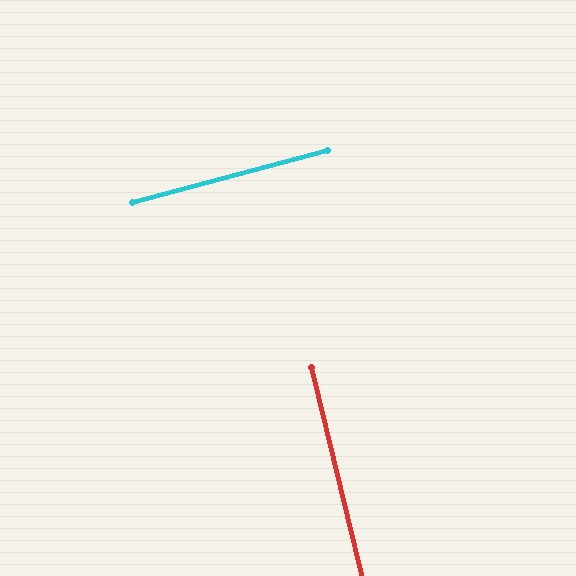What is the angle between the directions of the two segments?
Approximately 89 degrees.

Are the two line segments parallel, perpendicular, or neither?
Perpendicular — they meet at approximately 89°.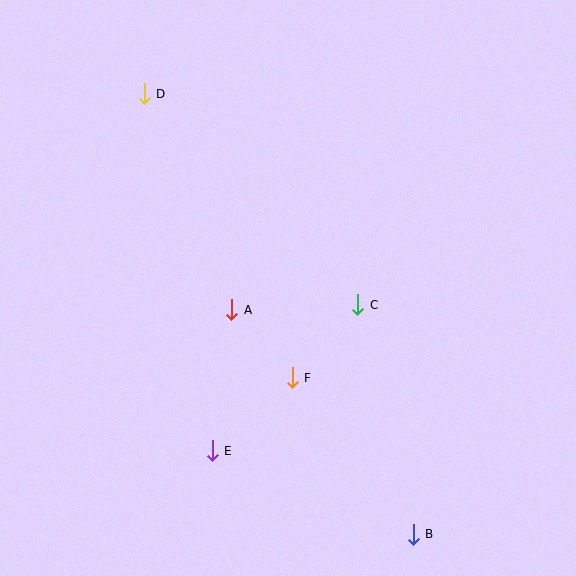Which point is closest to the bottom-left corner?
Point E is closest to the bottom-left corner.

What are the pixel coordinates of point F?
Point F is at (292, 378).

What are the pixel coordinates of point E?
Point E is at (212, 451).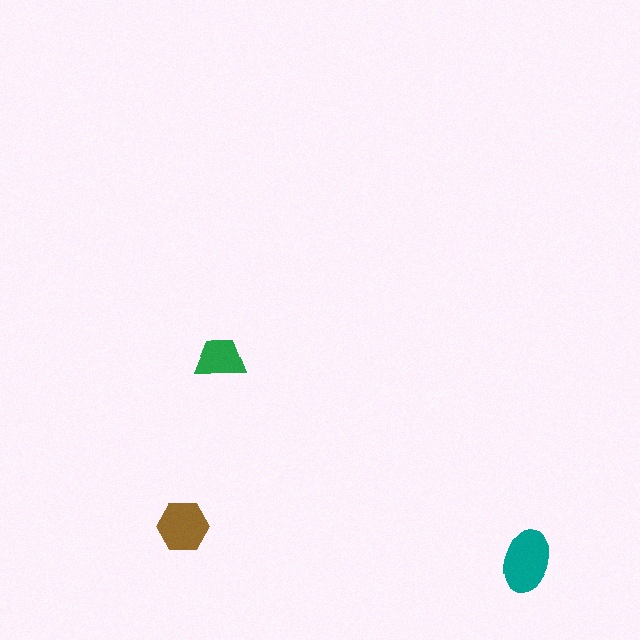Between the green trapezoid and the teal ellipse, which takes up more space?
The teal ellipse.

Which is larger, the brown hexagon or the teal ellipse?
The teal ellipse.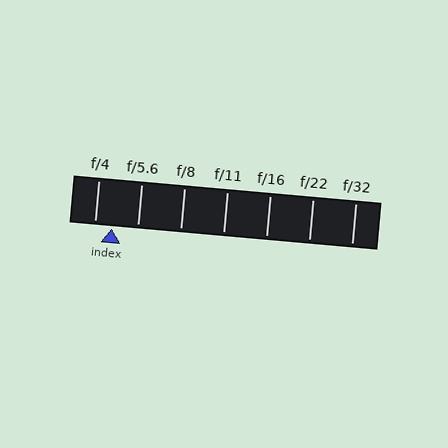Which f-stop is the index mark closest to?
The index mark is closest to f/4.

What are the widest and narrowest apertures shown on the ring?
The widest aperture shown is f/4 and the narrowest is f/32.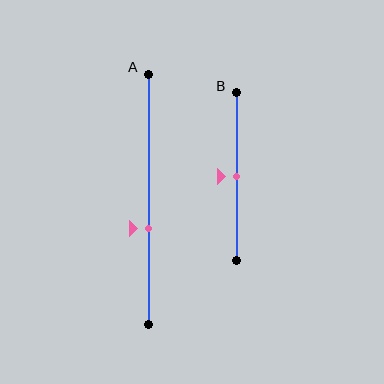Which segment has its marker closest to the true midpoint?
Segment B has its marker closest to the true midpoint.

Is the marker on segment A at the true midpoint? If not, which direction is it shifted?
No, the marker on segment A is shifted downward by about 12% of the segment length.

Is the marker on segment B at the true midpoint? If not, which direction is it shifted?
Yes, the marker on segment B is at the true midpoint.